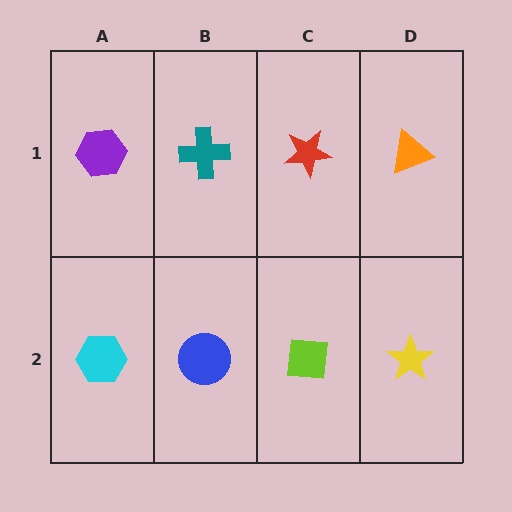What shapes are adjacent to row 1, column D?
A yellow star (row 2, column D), a red star (row 1, column C).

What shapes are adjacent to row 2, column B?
A teal cross (row 1, column B), a cyan hexagon (row 2, column A), a lime square (row 2, column C).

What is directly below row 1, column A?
A cyan hexagon.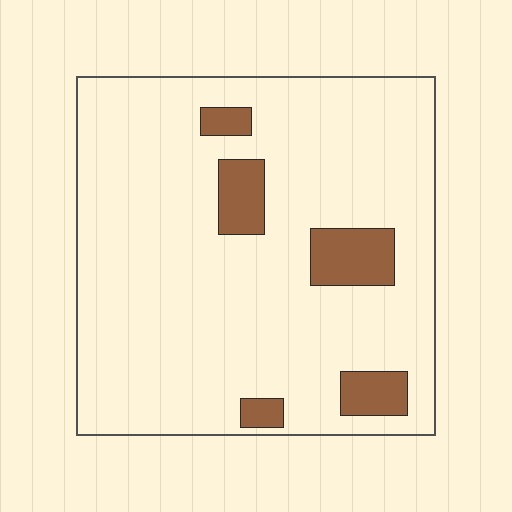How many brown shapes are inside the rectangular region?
5.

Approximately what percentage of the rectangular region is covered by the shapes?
Approximately 10%.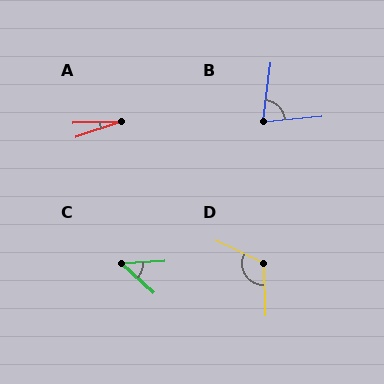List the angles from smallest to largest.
A (16°), C (45°), B (78°), D (118°).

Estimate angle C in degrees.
Approximately 45 degrees.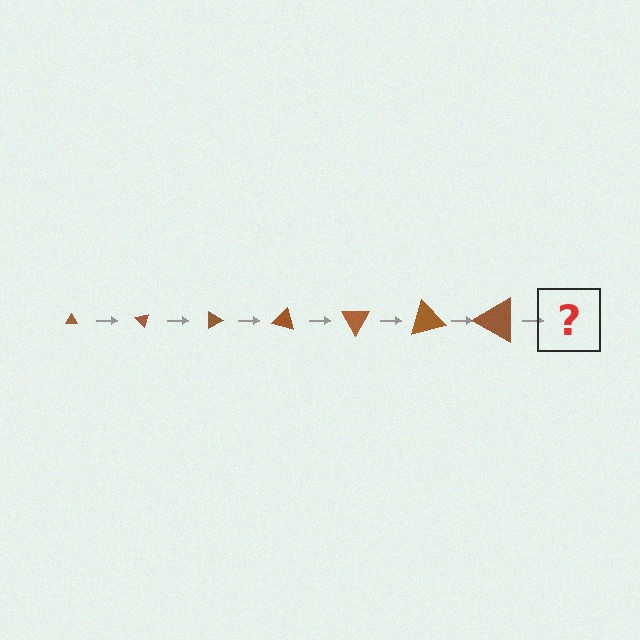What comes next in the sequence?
The next element should be a triangle, larger than the previous one and rotated 315 degrees from the start.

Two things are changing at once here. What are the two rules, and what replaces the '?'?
The two rules are that the triangle grows larger each step and it rotates 45 degrees each step. The '?' should be a triangle, larger than the previous one and rotated 315 degrees from the start.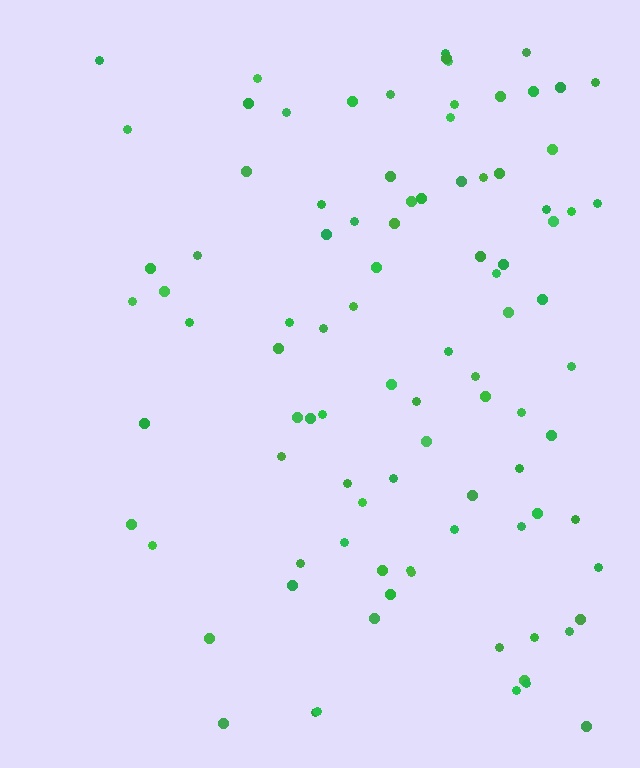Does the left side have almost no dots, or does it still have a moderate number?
Still a moderate number, just noticeably fewer than the right.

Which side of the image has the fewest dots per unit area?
The left.